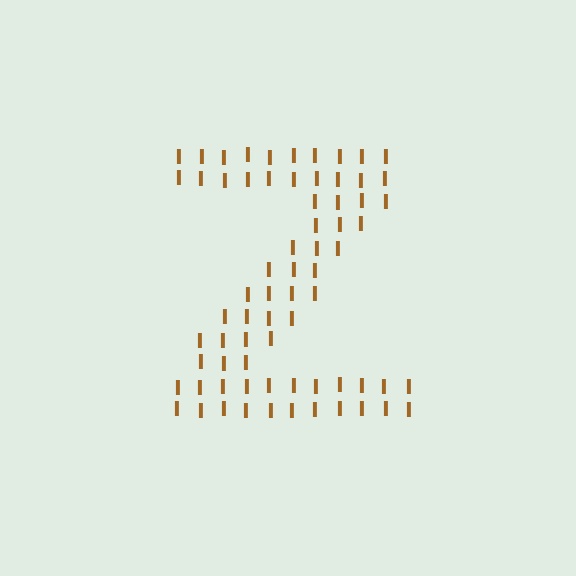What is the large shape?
The large shape is the letter Z.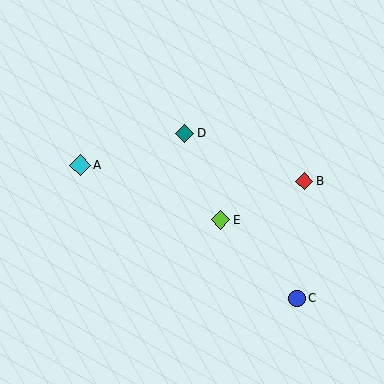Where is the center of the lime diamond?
The center of the lime diamond is at (221, 220).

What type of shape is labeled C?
Shape C is a blue circle.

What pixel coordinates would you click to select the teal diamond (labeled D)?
Click at (185, 133) to select the teal diamond D.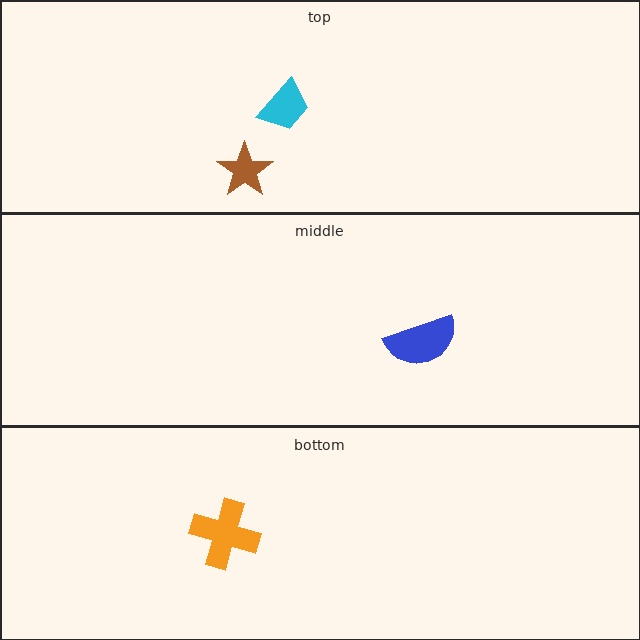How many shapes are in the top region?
2.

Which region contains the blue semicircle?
The middle region.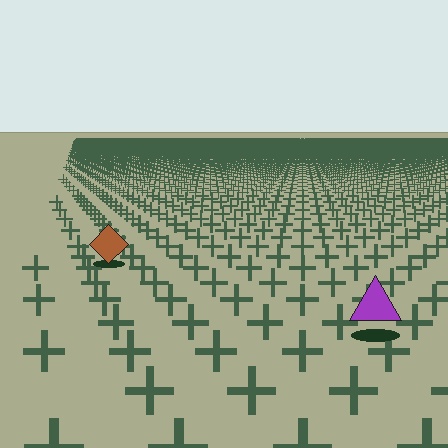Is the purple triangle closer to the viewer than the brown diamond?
Yes. The purple triangle is closer — you can tell from the texture gradient: the ground texture is coarser near it.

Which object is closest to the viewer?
The purple triangle is closest. The texture marks near it are larger and more spread out.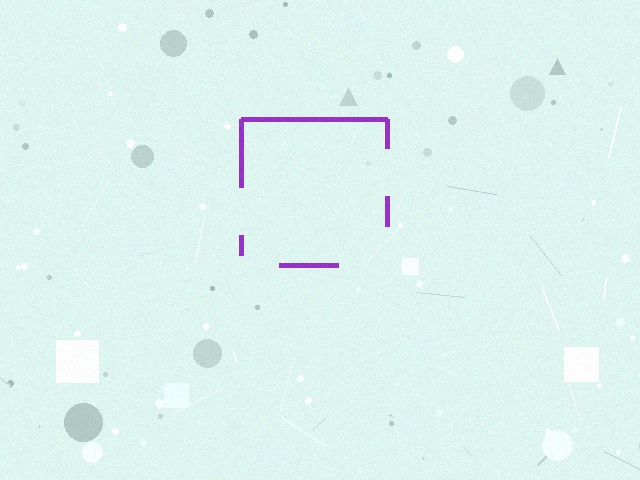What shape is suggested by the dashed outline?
The dashed outline suggests a square.